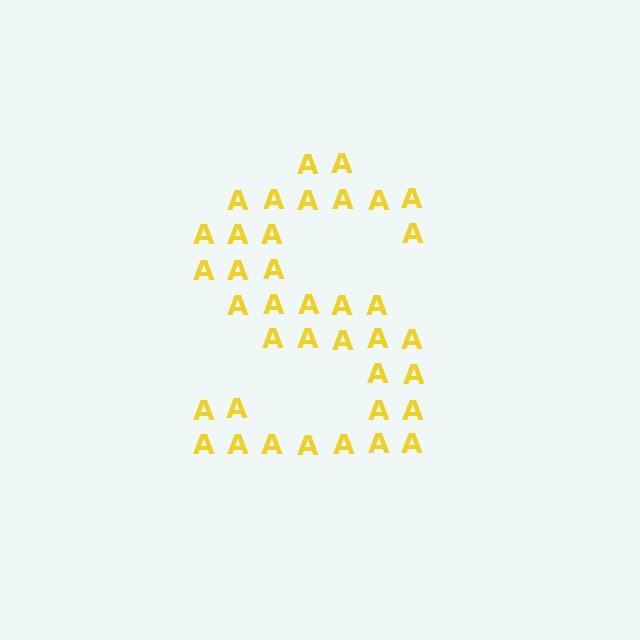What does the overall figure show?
The overall figure shows the letter S.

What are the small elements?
The small elements are letter A's.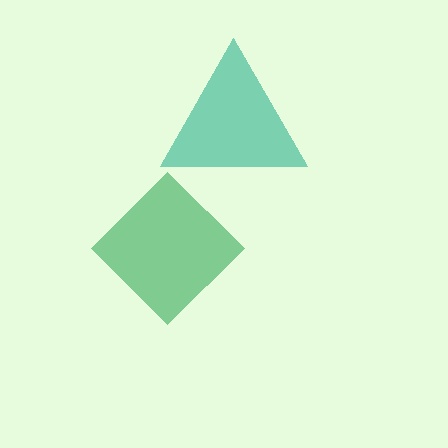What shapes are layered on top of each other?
The layered shapes are: a teal triangle, a green diamond.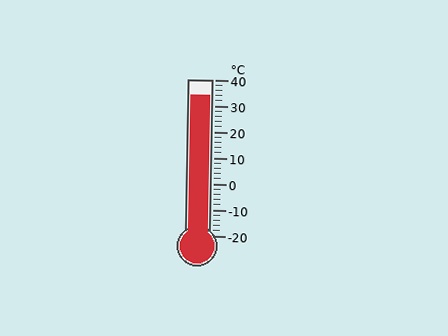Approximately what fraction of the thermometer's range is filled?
The thermometer is filled to approximately 90% of its range.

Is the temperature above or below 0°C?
The temperature is above 0°C.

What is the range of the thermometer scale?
The thermometer scale ranges from -20°C to 40°C.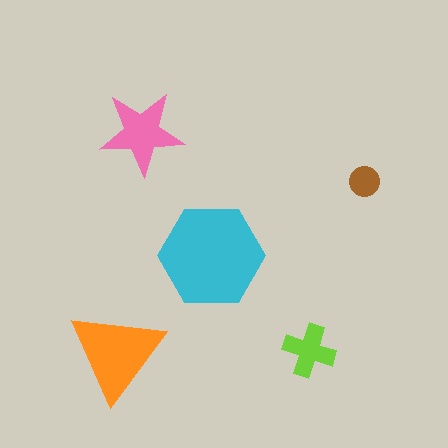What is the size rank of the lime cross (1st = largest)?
4th.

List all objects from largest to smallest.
The cyan hexagon, the orange triangle, the pink star, the lime cross, the brown circle.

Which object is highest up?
The pink star is topmost.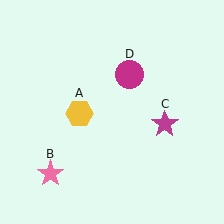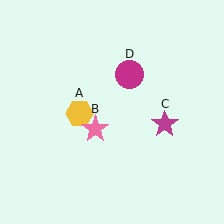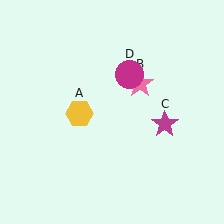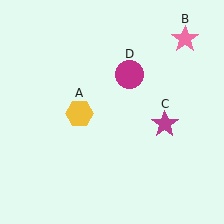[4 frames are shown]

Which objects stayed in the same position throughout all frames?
Yellow hexagon (object A) and magenta star (object C) and magenta circle (object D) remained stationary.